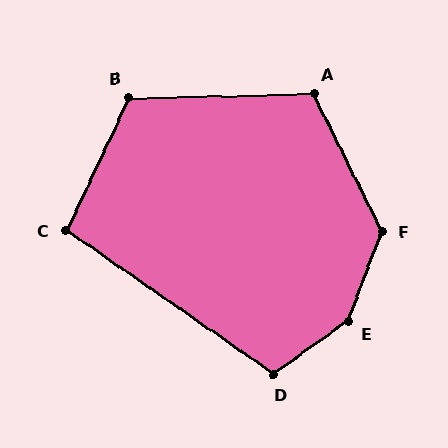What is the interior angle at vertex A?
Approximately 115 degrees (obtuse).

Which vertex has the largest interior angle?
E, at approximately 145 degrees.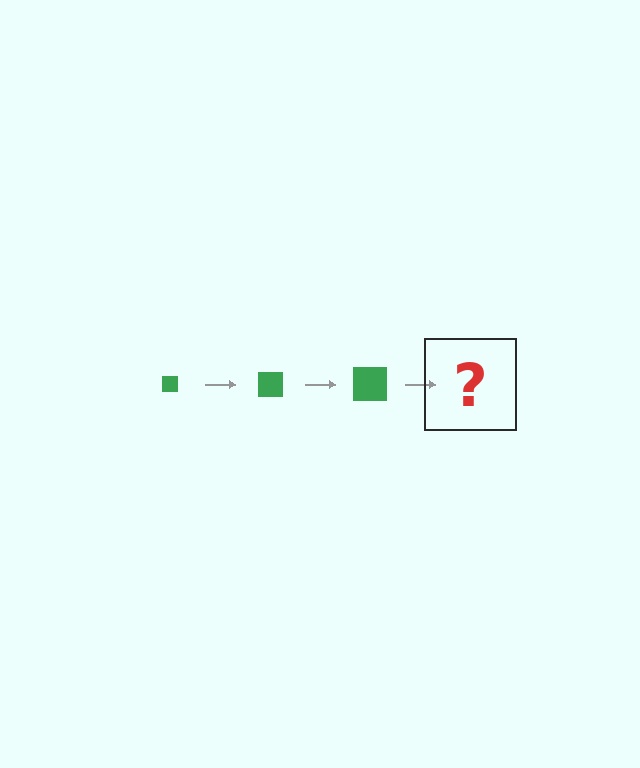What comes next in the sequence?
The next element should be a green square, larger than the previous one.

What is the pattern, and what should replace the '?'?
The pattern is that the square gets progressively larger each step. The '?' should be a green square, larger than the previous one.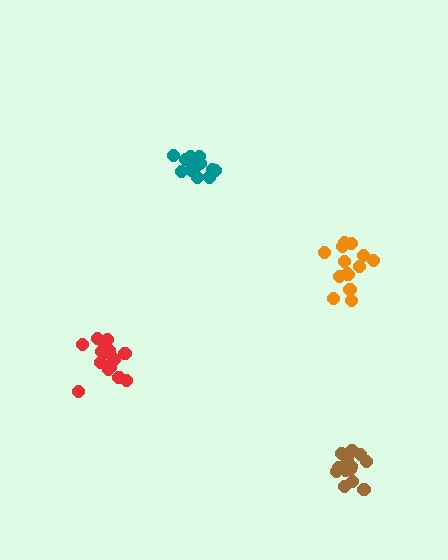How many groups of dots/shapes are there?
There are 4 groups.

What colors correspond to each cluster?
The clusters are colored: brown, red, teal, orange.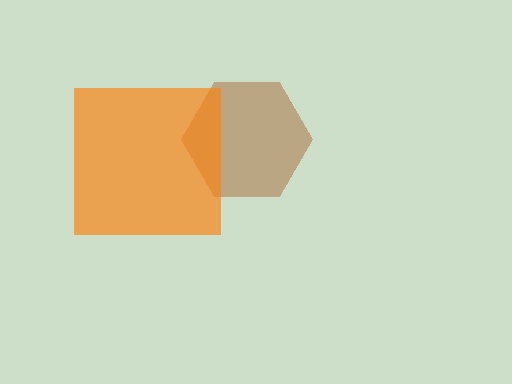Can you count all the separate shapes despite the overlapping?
Yes, there are 2 separate shapes.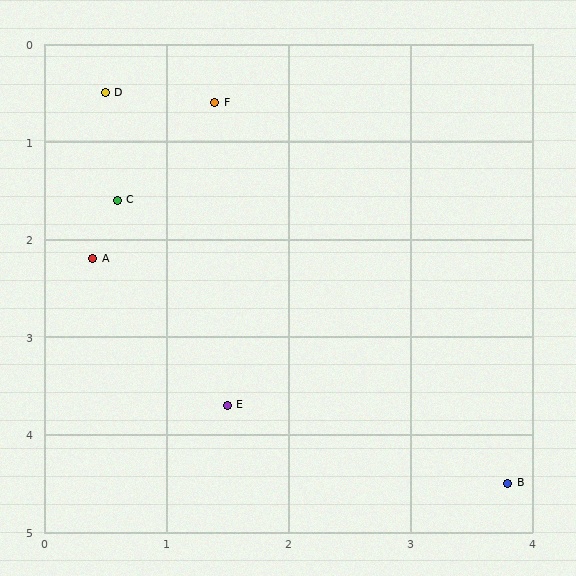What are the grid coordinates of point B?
Point B is at approximately (3.8, 4.5).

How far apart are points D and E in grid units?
Points D and E are about 3.4 grid units apart.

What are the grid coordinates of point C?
Point C is at approximately (0.6, 1.6).